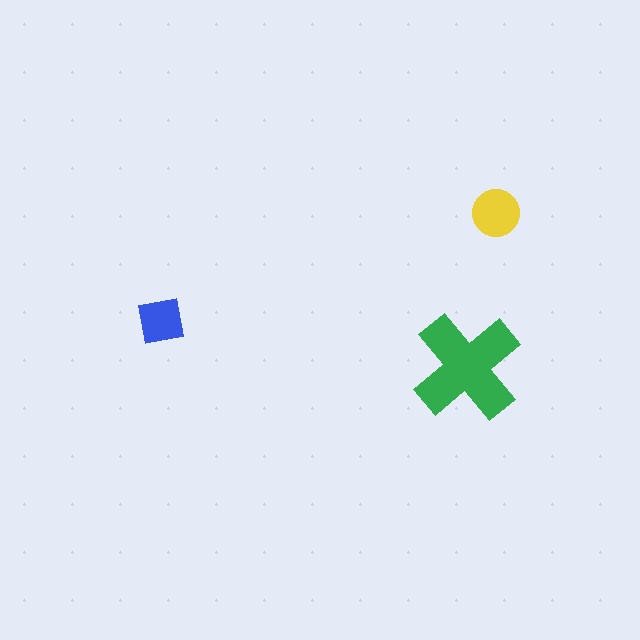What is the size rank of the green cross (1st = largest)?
1st.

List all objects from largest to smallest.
The green cross, the yellow circle, the blue square.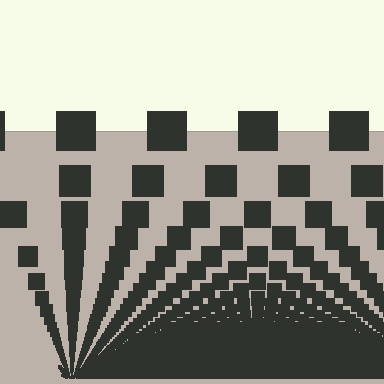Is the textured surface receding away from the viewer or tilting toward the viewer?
The surface appears to tilt toward the viewer. Texture elements get larger and sparser toward the top.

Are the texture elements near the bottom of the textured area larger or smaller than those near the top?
Smaller. The gradient is inverted — elements near the bottom are smaller and denser.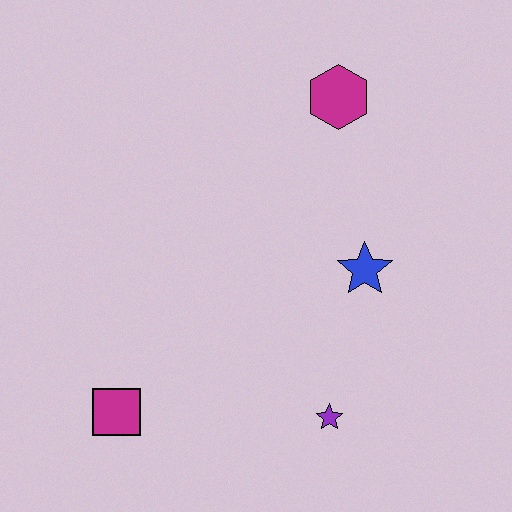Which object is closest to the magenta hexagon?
The blue star is closest to the magenta hexagon.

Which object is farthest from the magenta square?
The magenta hexagon is farthest from the magenta square.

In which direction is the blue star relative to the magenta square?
The blue star is to the right of the magenta square.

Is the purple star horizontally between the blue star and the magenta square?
Yes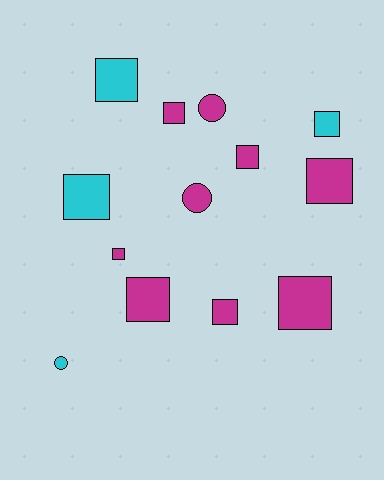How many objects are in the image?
There are 13 objects.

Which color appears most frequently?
Magenta, with 9 objects.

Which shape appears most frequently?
Square, with 10 objects.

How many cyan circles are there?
There is 1 cyan circle.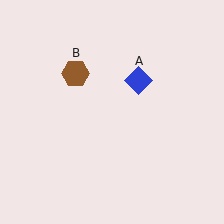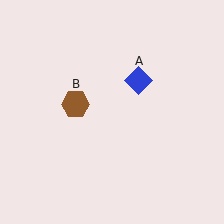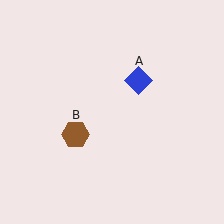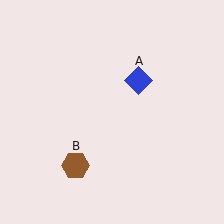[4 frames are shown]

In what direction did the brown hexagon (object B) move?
The brown hexagon (object B) moved down.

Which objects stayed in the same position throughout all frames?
Blue diamond (object A) remained stationary.